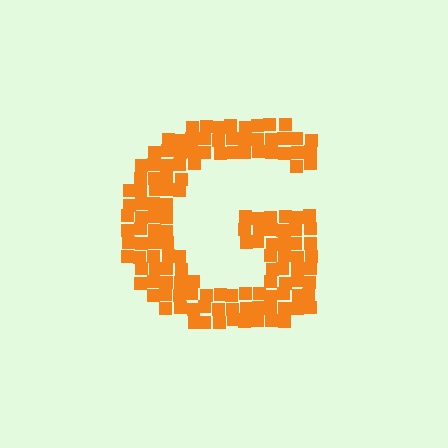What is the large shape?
The large shape is the letter G.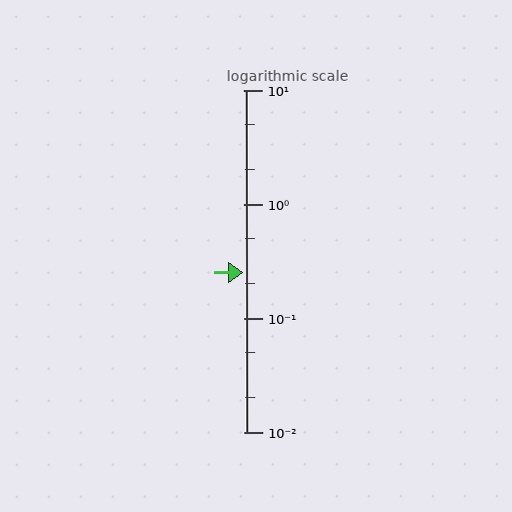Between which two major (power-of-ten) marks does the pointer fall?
The pointer is between 0.1 and 1.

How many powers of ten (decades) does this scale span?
The scale spans 3 decades, from 0.01 to 10.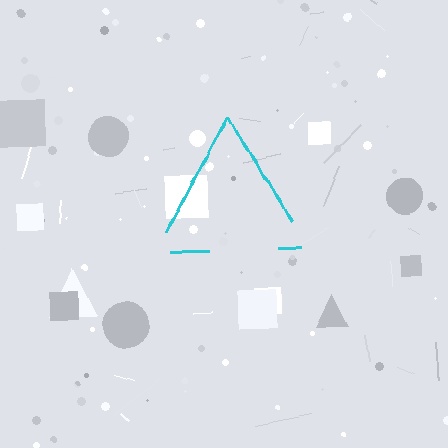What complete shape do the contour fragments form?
The contour fragments form a triangle.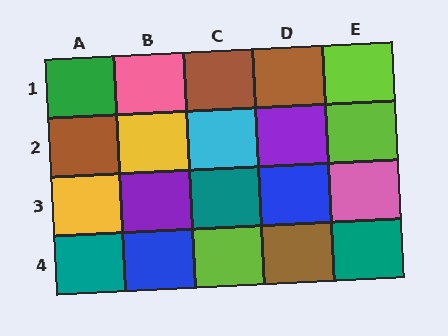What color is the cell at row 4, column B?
Blue.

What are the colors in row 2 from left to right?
Brown, yellow, cyan, purple, lime.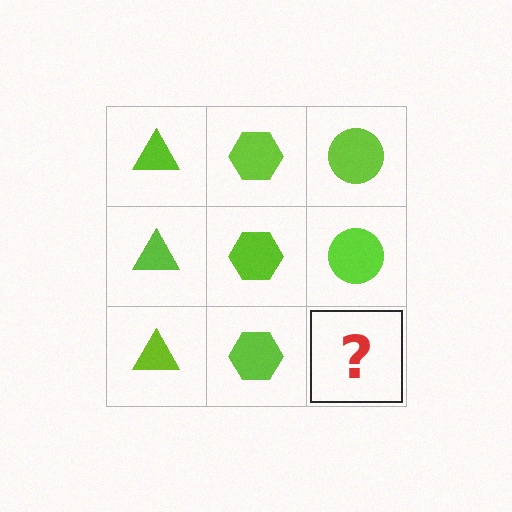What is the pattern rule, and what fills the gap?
The rule is that each column has a consistent shape. The gap should be filled with a lime circle.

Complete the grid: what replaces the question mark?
The question mark should be replaced with a lime circle.